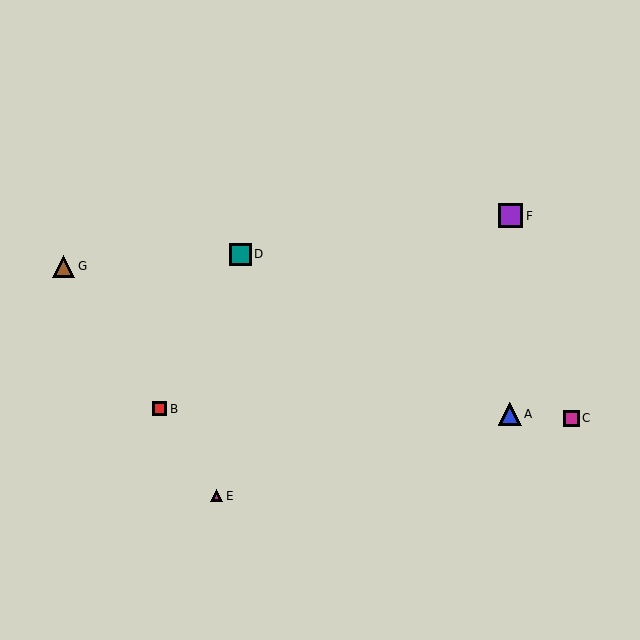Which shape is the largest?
The purple square (labeled F) is the largest.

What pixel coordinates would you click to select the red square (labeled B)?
Click at (160, 409) to select the red square B.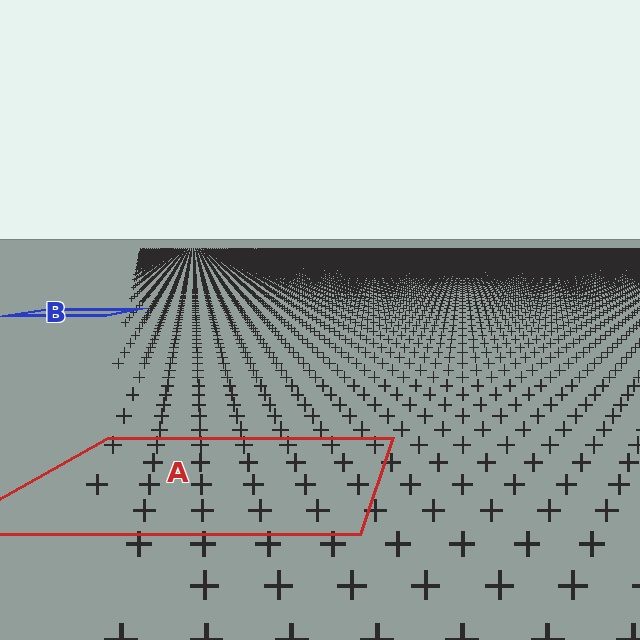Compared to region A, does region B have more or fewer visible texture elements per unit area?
Region B has more texture elements per unit area — they are packed more densely because it is farther away.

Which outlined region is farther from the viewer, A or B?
Region B is farther from the viewer — the texture elements inside it appear smaller and more densely packed.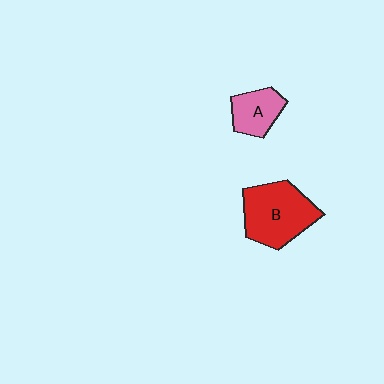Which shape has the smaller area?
Shape A (pink).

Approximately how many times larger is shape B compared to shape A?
Approximately 1.9 times.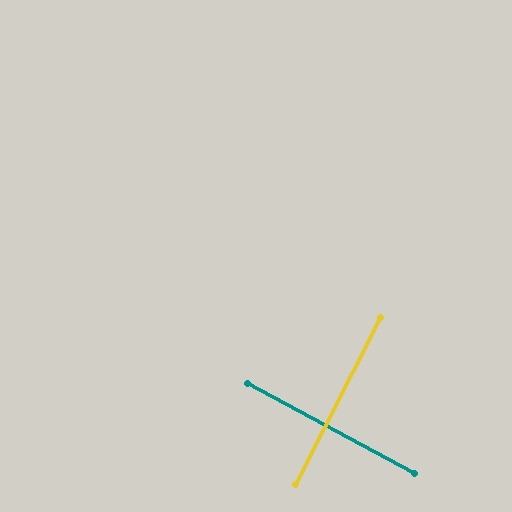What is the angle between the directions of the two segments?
Approximately 89 degrees.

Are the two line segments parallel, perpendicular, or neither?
Perpendicular — they meet at approximately 89°.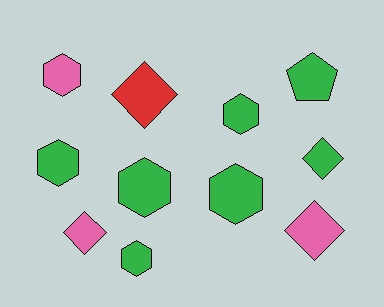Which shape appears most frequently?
Hexagon, with 6 objects.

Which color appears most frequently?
Green, with 7 objects.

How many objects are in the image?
There are 11 objects.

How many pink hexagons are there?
There is 1 pink hexagon.